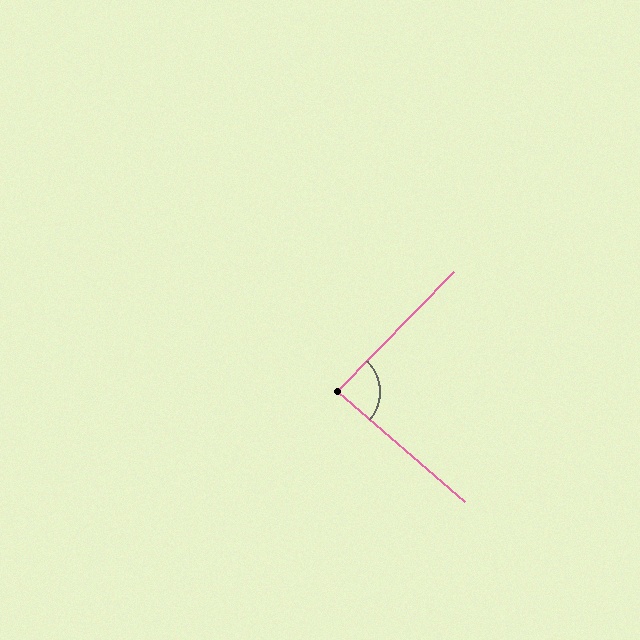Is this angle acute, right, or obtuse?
It is approximately a right angle.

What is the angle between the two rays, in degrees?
Approximately 86 degrees.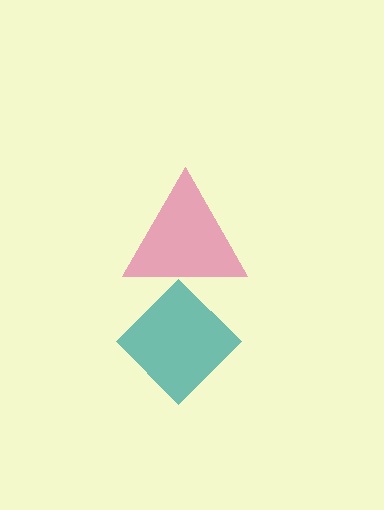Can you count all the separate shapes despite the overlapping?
Yes, there are 2 separate shapes.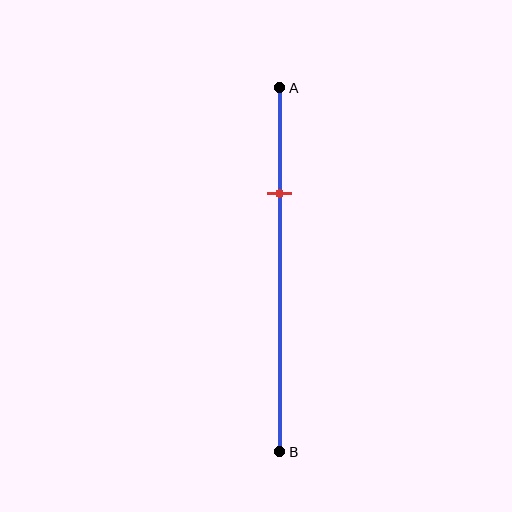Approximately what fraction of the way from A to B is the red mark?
The red mark is approximately 30% of the way from A to B.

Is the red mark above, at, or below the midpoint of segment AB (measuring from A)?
The red mark is above the midpoint of segment AB.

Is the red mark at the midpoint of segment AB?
No, the mark is at about 30% from A, not at the 50% midpoint.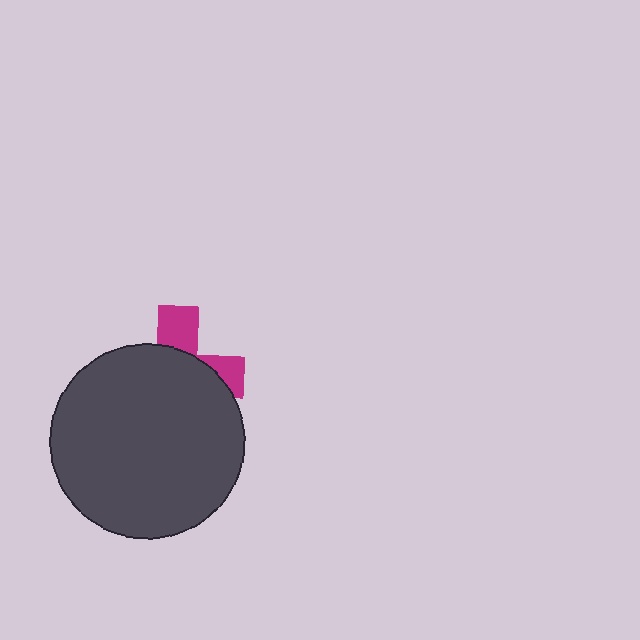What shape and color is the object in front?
The object in front is a dark gray circle.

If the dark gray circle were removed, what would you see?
You would see the complete magenta cross.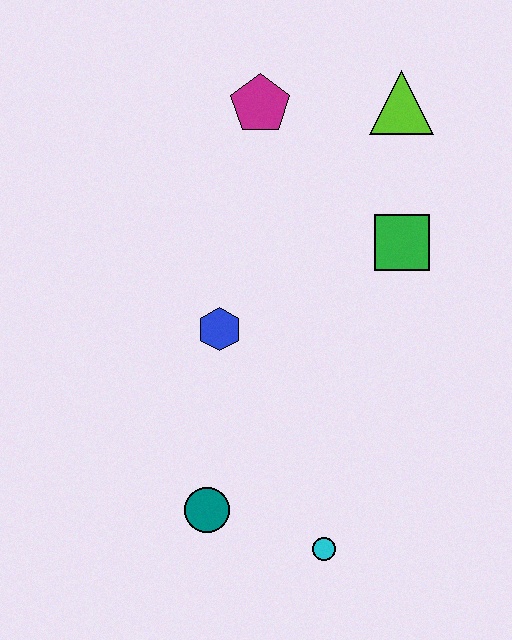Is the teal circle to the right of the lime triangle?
No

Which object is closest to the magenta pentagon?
The lime triangle is closest to the magenta pentagon.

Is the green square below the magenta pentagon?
Yes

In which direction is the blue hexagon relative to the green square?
The blue hexagon is to the left of the green square.